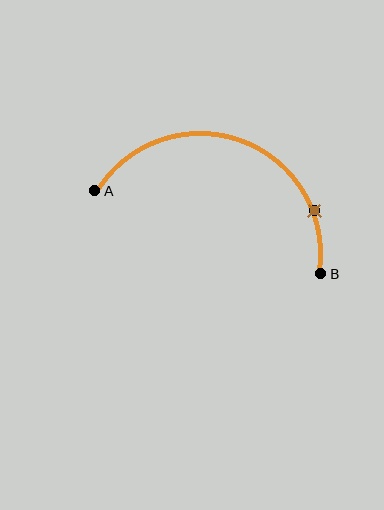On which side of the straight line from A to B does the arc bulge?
The arc bulges above the straight line connecting A and B.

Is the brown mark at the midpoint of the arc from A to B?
No. The brown mark lies on the arc but is closer to endpoint B. The arc midpoint would be at the point on the curve equidistant along the arc from both A and B.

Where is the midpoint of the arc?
The arc midpoint is the point on the curve farthest from the straight line joining A and B. It sits above that line.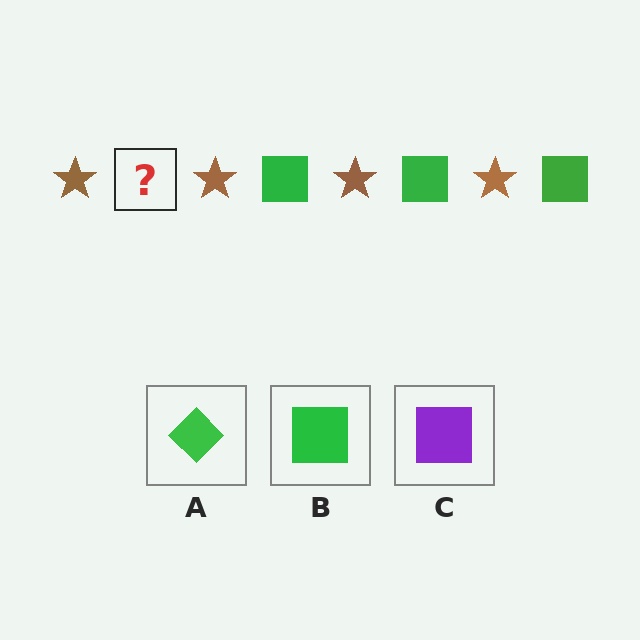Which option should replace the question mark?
Option B.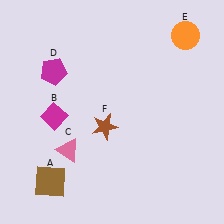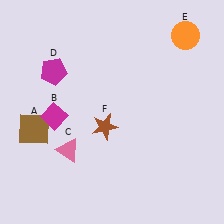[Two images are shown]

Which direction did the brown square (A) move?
The brown square (A) moved up.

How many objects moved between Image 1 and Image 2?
1 object moved between the two images.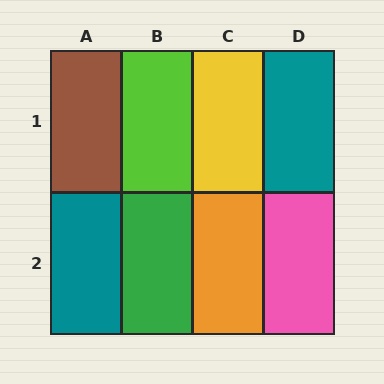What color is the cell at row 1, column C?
Yellow.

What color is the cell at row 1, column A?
Brown.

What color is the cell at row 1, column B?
Lime.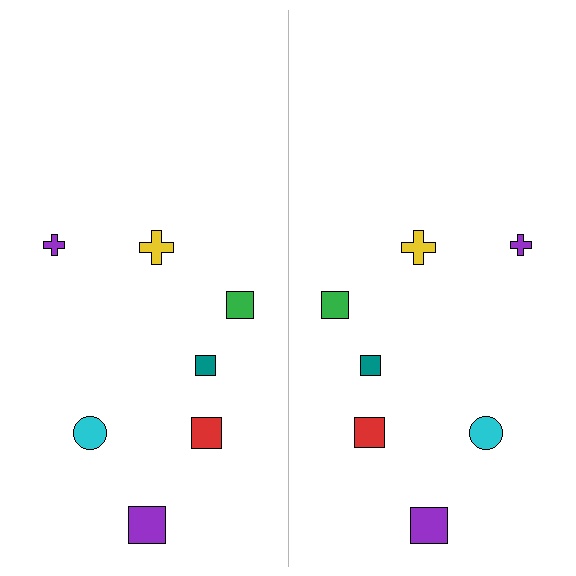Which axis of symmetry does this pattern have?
The pattern has a vertical axis of symmetry running through the center of the image.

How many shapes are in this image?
There are 14 shapes in this image.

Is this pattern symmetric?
Yes, this pattern has bilateral (reflection) symmetry.